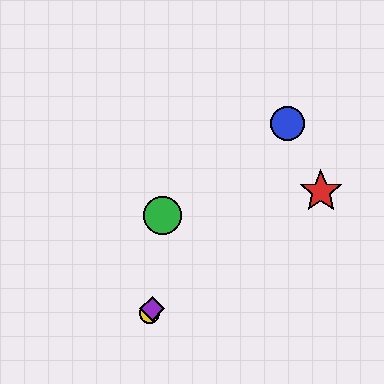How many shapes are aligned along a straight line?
3 shapes (the blue circle, the yellow circle, the purple diamond) are aligned along a straight line.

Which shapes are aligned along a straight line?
The blue circle, the yellow circle, the purple diamond are aligned along a straight line.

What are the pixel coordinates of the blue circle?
The blue circle is at (287, 123).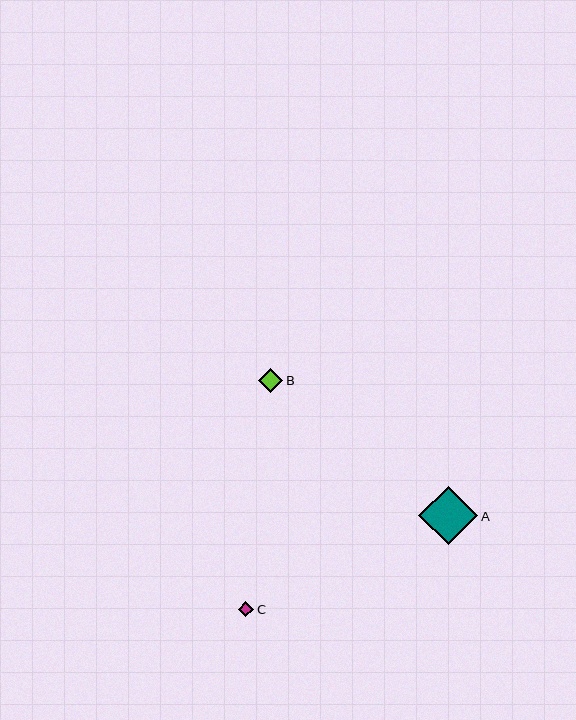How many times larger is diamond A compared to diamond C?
Diamond A is approximately 3.9 times the size of diamond C.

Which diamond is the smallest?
Diamond C is the smallest with a size of approximately 15 pixels.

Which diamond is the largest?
Diamond A is the largest with a size of approximately 59 pixels.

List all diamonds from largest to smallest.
From largest to smallest: A, B, C.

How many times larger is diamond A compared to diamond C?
Diamond A is approximately 3.9 times the size of diamond C.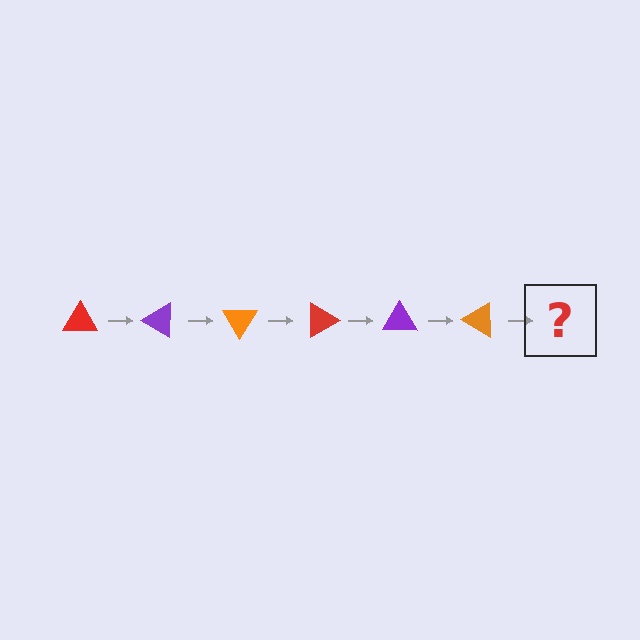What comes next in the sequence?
The next element should be a red triangle, rotated 180 degrees from the start.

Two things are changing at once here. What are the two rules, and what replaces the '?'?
The two rules are that it rotates 30 degrees each step and the color cycles through red, purple, and orange. The '?' should be a red triangle, rotated 180 degrees from the start.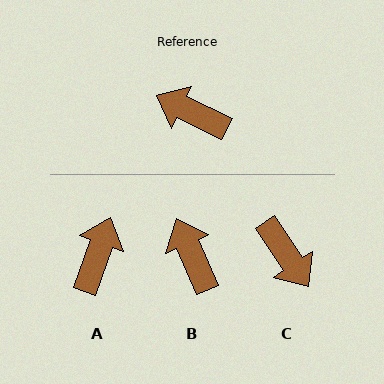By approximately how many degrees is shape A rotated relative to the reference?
Approximately 84 degrees clockwise.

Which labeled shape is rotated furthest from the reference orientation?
C, about 149 degrees away.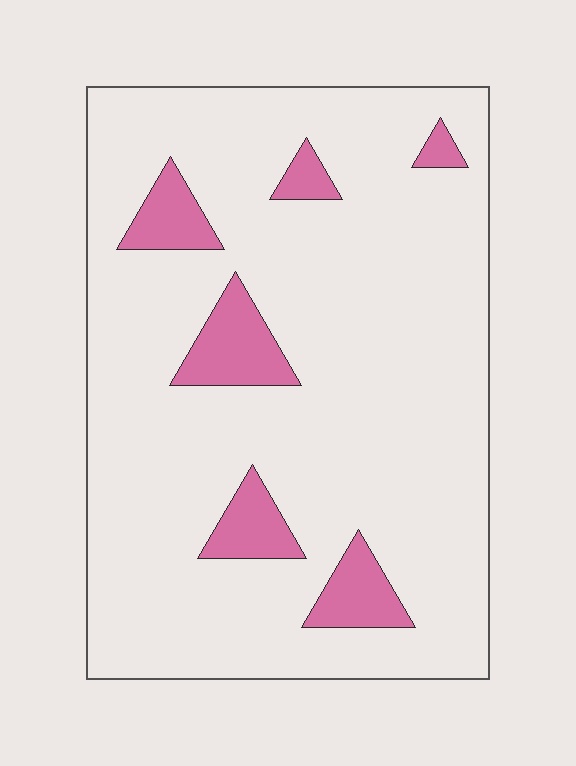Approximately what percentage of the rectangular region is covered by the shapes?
Approximately 10%.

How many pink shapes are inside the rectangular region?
6.